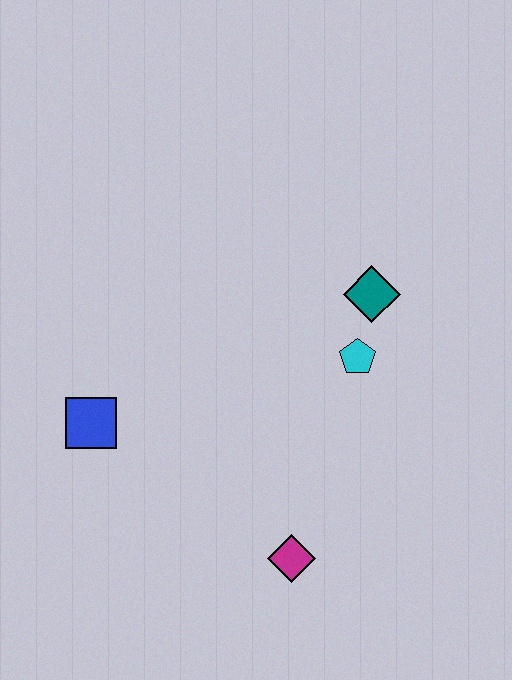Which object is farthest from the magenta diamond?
The teal diamond is farthest from the magenta diamond.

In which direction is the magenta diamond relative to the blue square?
The magenta diamond is to the right of the blue square.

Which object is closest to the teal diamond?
The cyan pentagon is closest to the teal diamond.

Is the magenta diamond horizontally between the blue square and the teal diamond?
Yes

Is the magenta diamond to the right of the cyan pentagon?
No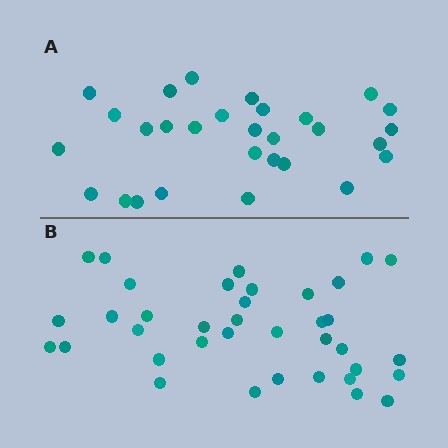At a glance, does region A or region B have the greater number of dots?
Region B (the bottom region) has more dots.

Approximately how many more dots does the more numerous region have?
Region B has roughly 8 or so more dots than region A.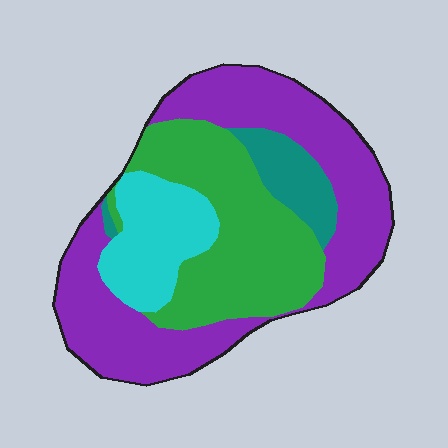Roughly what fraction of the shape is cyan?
Cyan takes up about one sixth (1/6) of the shape.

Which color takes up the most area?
Purple, at roughly 45%.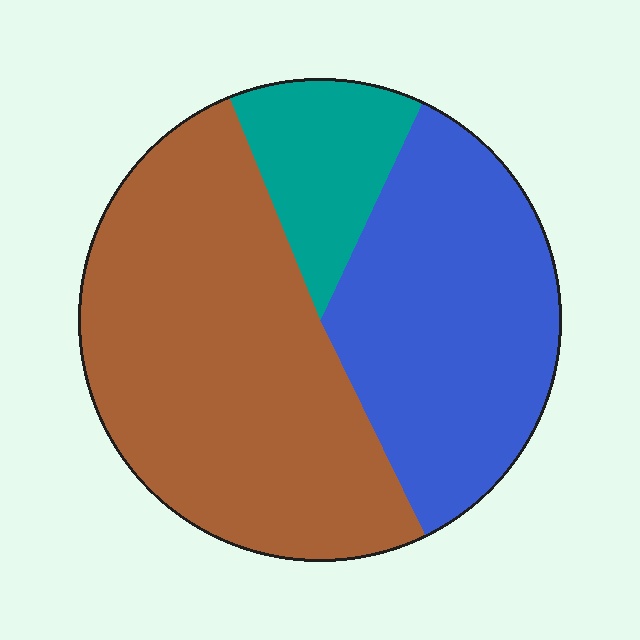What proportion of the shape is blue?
Blue covers about 35% of the shape.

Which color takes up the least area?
Teal, at roughly 15%.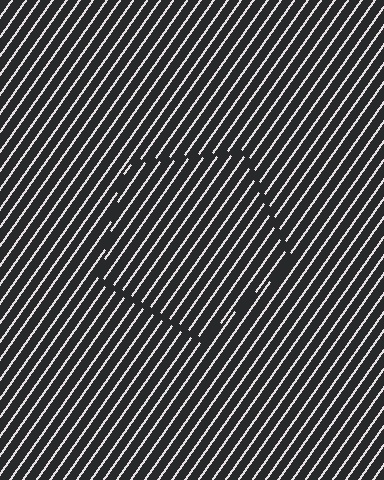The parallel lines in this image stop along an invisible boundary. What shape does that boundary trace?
An illusory pentagon. The interior of the shape contains the same grating, shifted by half a period — the contour is defined by the phase discontinuity where line-ends from the inner and outer gratings abut.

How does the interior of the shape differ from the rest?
The interior of the shape contains the same grating, shifted by half a period — the contour is defined by the phase discontinuity where line-ends from the inner and outer gratings abut.